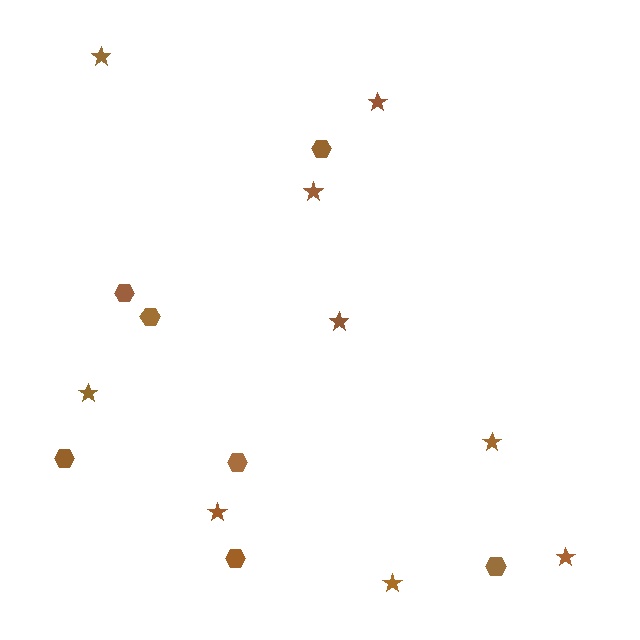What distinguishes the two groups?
There are 2 groups: one group of hexagons (7) and one group of stars (9).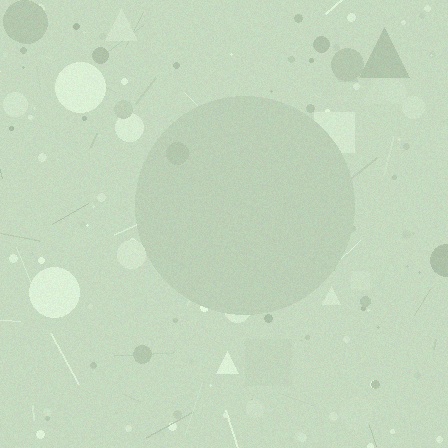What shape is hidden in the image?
A circle is hidden in the image.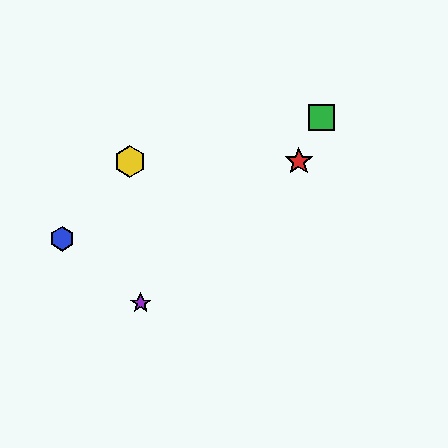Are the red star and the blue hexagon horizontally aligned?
No, the red star is at y≈161 and the blue hexagon is at y≈239.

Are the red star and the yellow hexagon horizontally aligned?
Yes, both are at y≈161.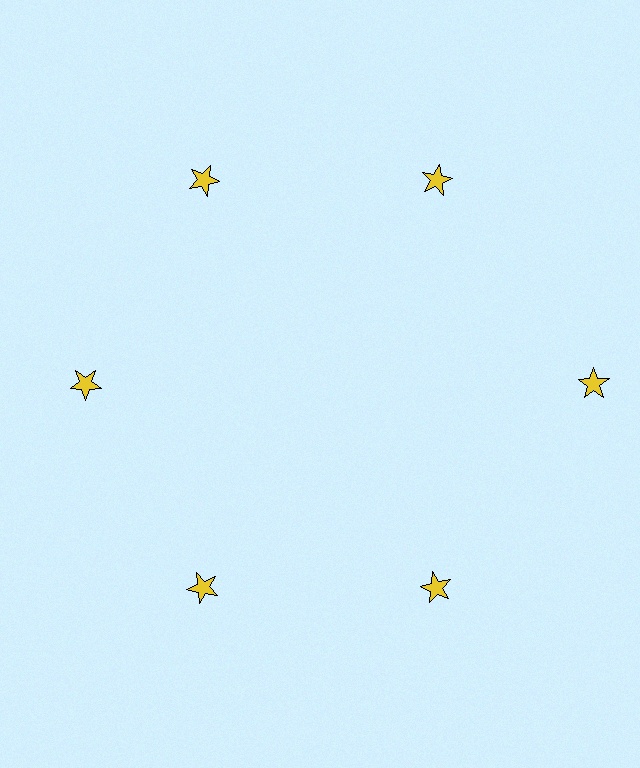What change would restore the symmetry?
The symmetry would be restored by moving it inward, back onto the ring so that all 6 stars sit at equal angles and equal distance from the center.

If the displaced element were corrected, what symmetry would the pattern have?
It would have 6-fold rotational symmetry — the pattern would map onto itself every 60 degrees.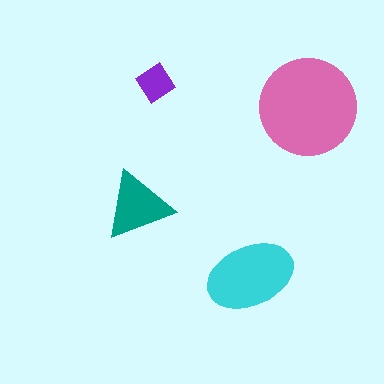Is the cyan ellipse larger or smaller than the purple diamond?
Larger.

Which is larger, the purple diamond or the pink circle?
The pink circle.